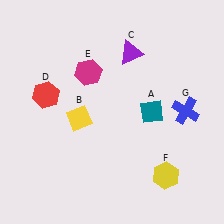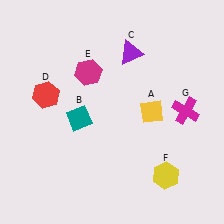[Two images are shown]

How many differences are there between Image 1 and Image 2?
There are 3 differences between the two images.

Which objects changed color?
A changed from teal to yellow. B changed from yellow to teal. G changed from blue to magenta.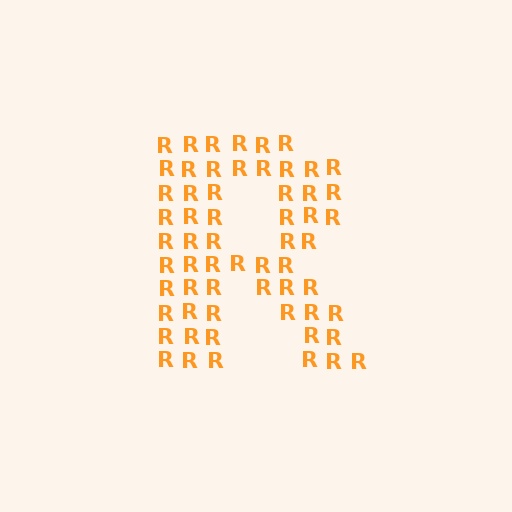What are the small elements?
The small elements are letter R's.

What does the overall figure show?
The overall figure shows the letter R.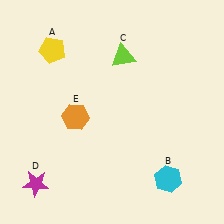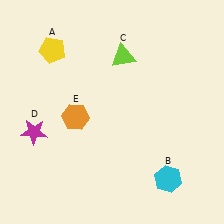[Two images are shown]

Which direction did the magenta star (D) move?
The magenta star (D) moved up.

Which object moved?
The magenta star (D) moved up.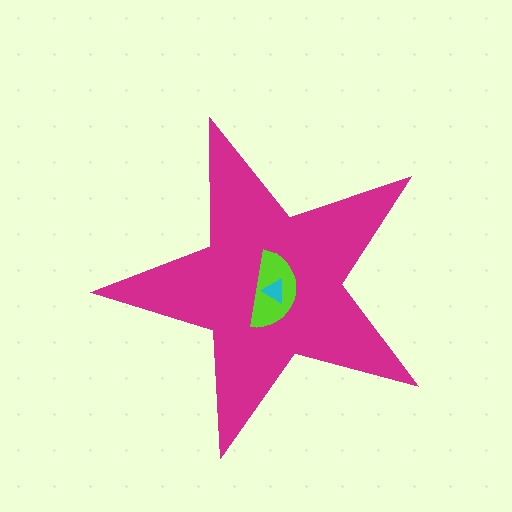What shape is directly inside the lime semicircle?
The cyan triangle.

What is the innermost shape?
The cyan triangle.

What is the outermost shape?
The magenta star.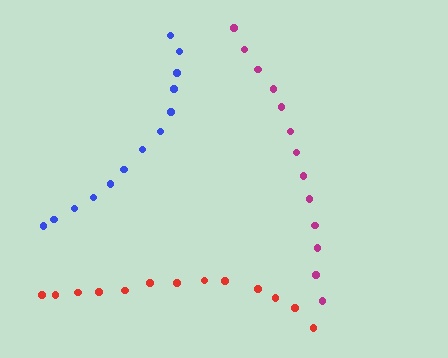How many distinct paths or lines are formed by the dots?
There are 3 distinct paths.